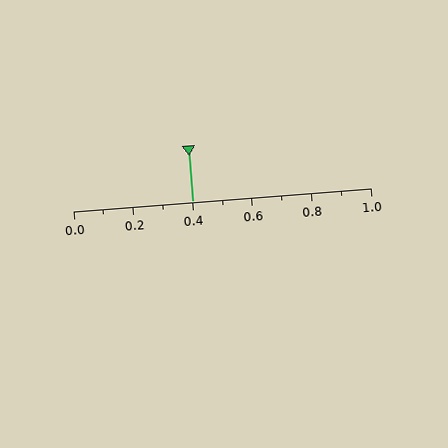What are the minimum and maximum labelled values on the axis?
The axis runs from 0.0 to 1.0.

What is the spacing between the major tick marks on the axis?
The major ticks are spaced 0.2 apart.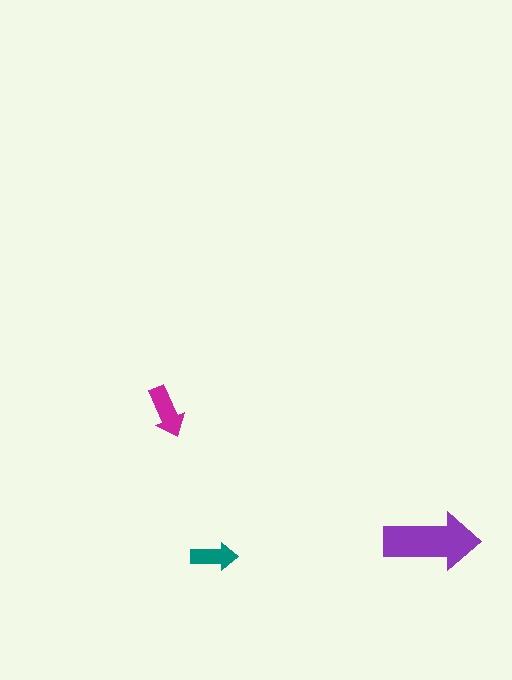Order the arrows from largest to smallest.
the purple one, the magenta one, the teal one.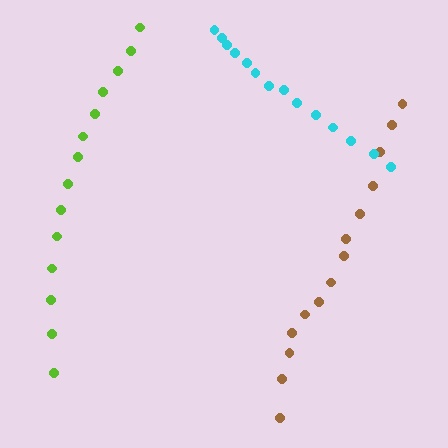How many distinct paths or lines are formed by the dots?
There are 3 distinct paths.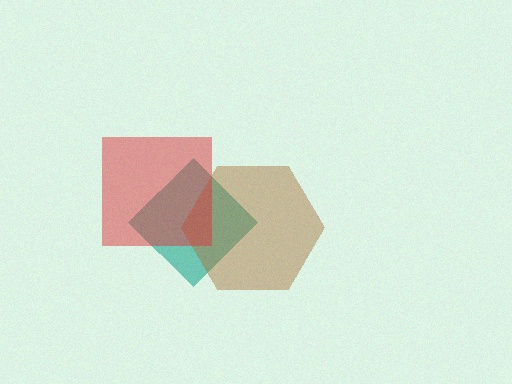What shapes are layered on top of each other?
The layered shapes are: a teal diamond, a brown hexagon, a red square.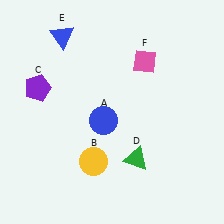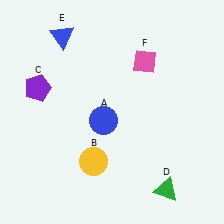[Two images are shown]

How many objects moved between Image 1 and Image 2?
1 object moved between the two images.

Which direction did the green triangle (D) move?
The green triangle (D) moved down.